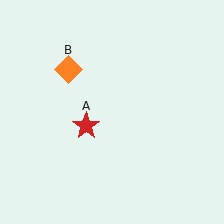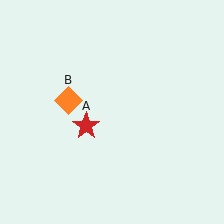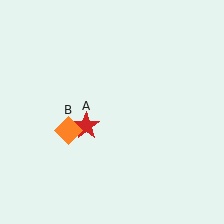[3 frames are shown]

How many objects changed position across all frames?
1 object changed position: orange diamond (object B).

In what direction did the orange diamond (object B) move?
The orange diamond (object B) moved down.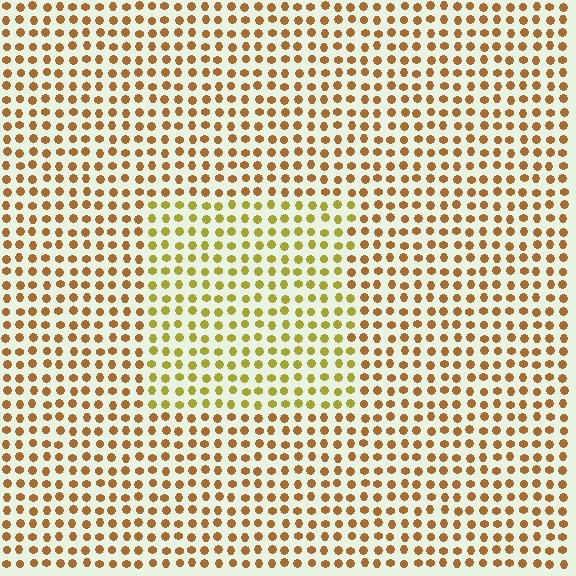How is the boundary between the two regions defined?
The boundary is defined purely by a slight shift in hue (about 31 degrees). Spacing, size, and orientation are identical on both sides.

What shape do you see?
I see a rectangle.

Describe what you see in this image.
The image is filled with small brown elements in a uniform arrangement. A rectangle-shaped region is visible where the elements are tinted to a slightly different hue, forming a subtle color boundary.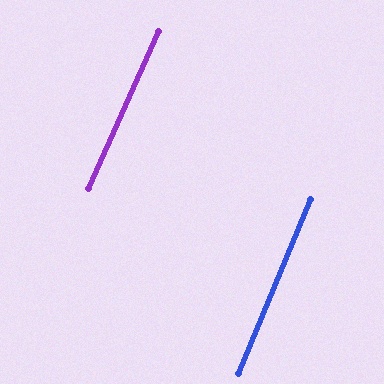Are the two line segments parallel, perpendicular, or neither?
Parallel — their directions differ by only 1.6°.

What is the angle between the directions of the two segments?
Approximately 2 degrees.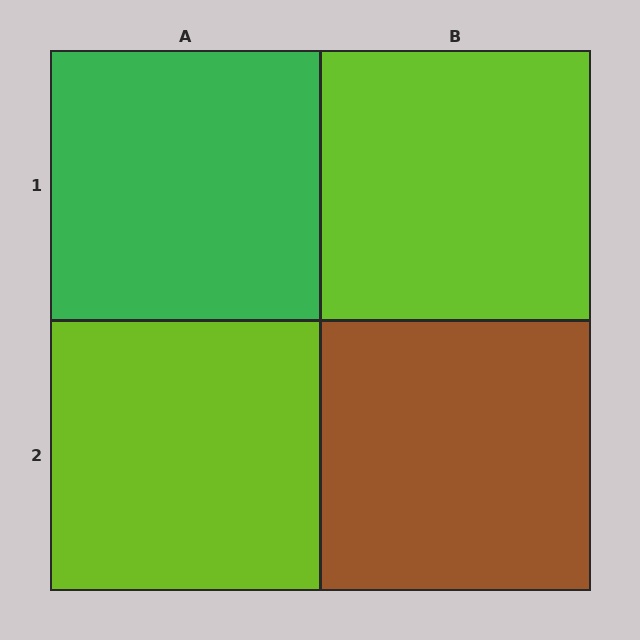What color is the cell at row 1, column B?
Lime.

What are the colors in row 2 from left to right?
Lime, brown.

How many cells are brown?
1 cell is brown.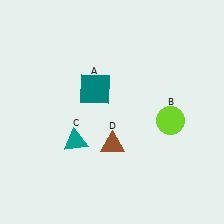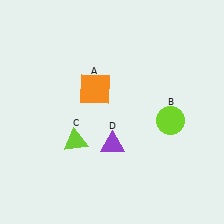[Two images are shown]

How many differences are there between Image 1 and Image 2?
There are 3 differences between the two images.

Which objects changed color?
A changed from teal to orange. C changed from teal to lime. D changed from brown to purple.